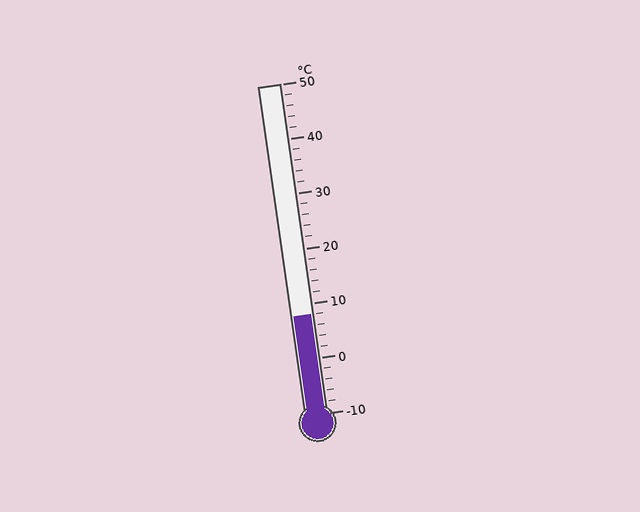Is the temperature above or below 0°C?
The temperature is above 0°C.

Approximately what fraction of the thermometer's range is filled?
The thermometer is filled to approximately 30% of its range.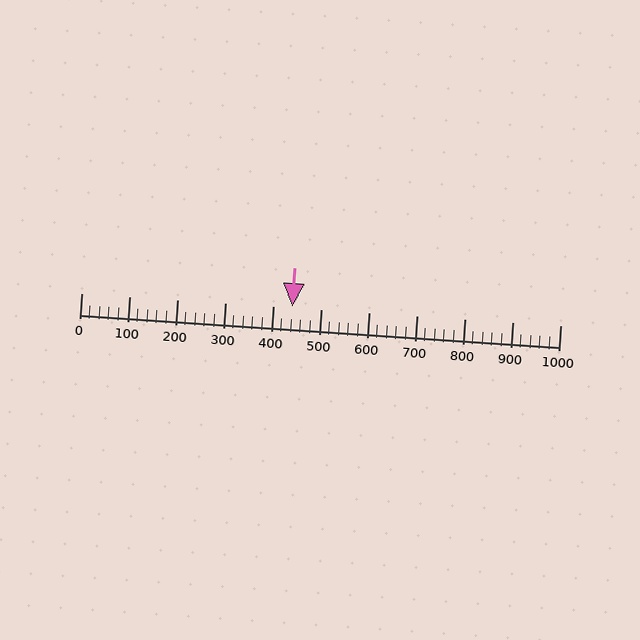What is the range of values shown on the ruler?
The ruler shows values from 0 to 1000.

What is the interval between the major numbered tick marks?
The major tick marks are spaced 100 units apart.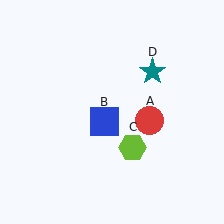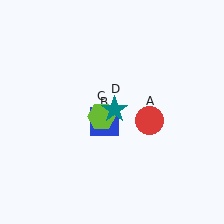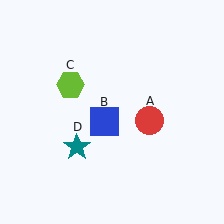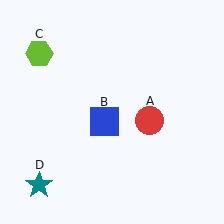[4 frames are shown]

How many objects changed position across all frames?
2 objects changed position: lime hexagon (object C), teal star (object D).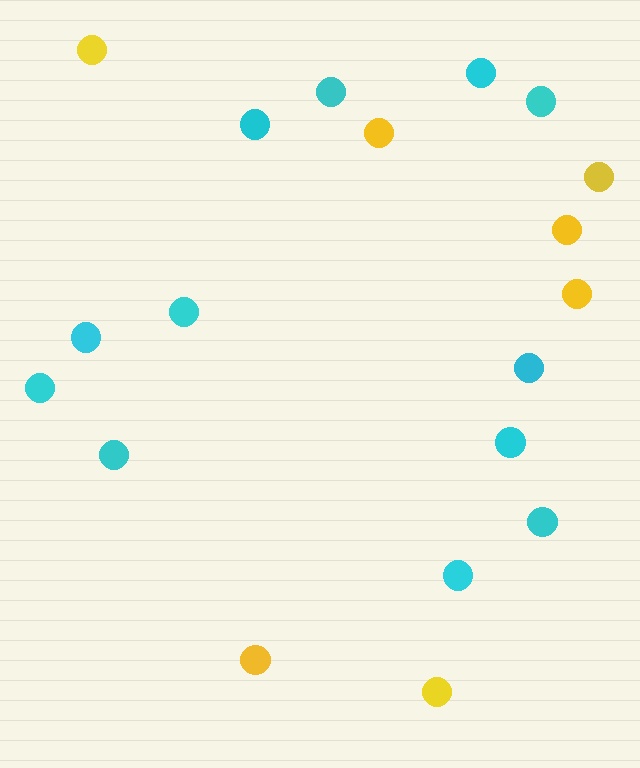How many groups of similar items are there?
There are 2 groups: one group of cyan circles (12) and one group of yellow circles (7).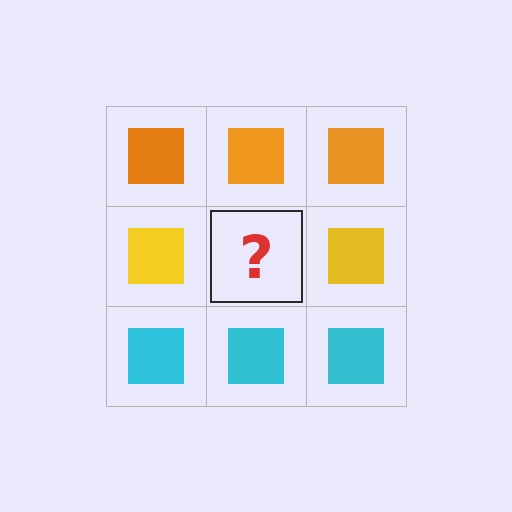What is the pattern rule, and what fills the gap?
The rule is that each row has a consistent color. The gap should be filled with a yellow square.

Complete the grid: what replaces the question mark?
The question mark should be replaced with a yellow square.